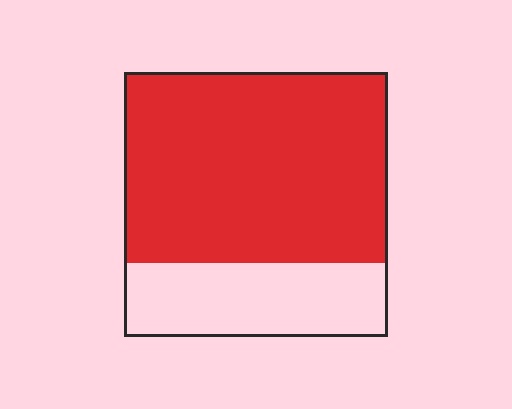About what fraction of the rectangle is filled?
About three quarters (3/4).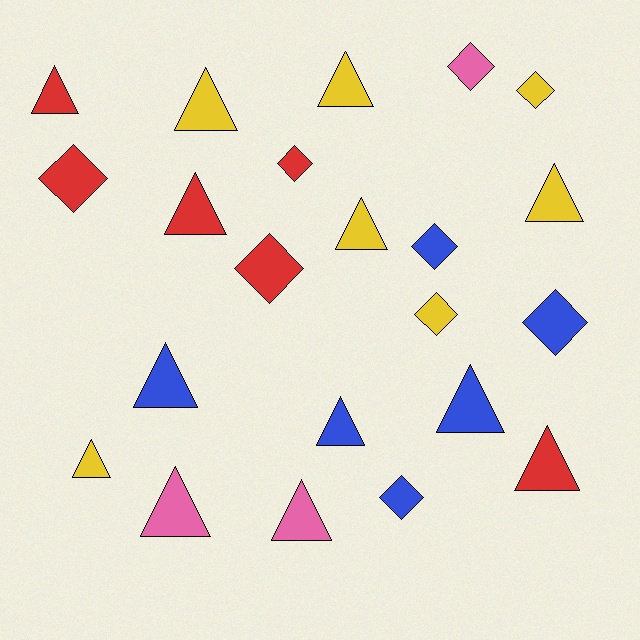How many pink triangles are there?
There are 2 pink triangles.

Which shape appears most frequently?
Triangle, with 13 objects.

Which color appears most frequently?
Yellow, with 7 objects.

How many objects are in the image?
There are 22 objects.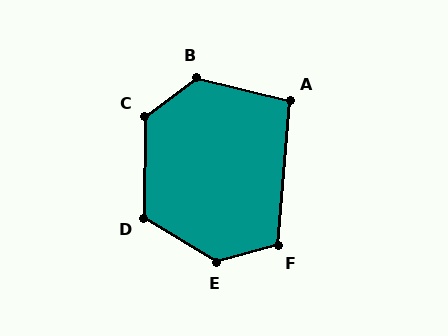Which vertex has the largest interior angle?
E, at approximately 134 degrees.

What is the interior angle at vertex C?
Approximately 127 degrees (obtuse).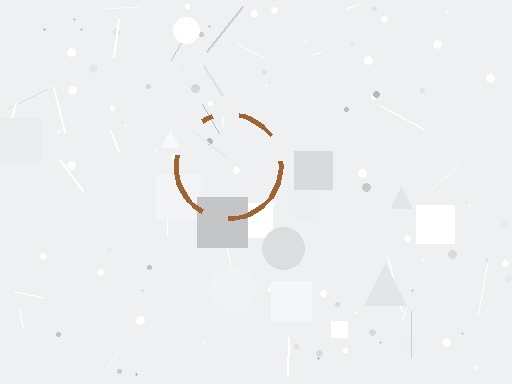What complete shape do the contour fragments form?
The contour fragments form a circle.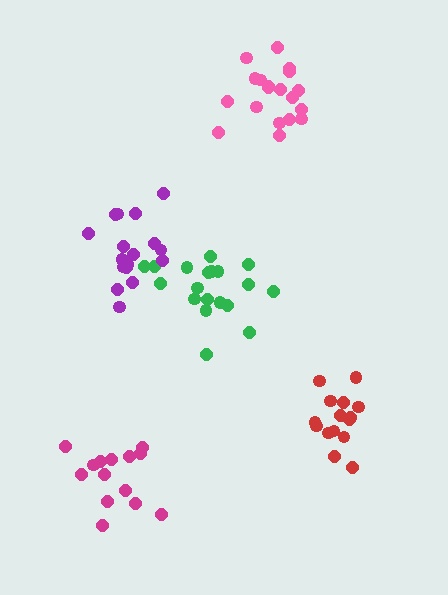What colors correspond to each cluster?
The clusters are colored: magenta, pink, green, red, purple.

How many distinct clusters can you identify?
There are 5 distinct clusters.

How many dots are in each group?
Group 1: 14 dots, Group 2: 19 dots, Group 3: 19 dots, Group 4: 15 dots, Group 5: 18 dots (85 total).